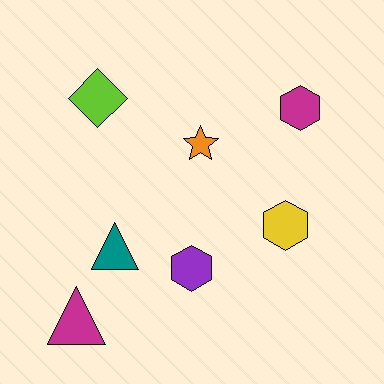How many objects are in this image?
There are 7 objects.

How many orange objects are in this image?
There is 1 orange object.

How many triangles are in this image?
There are 2 triangles.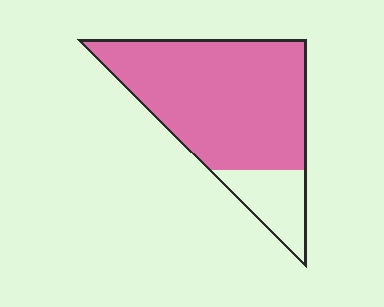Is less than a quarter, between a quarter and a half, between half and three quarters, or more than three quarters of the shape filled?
More than three quarters.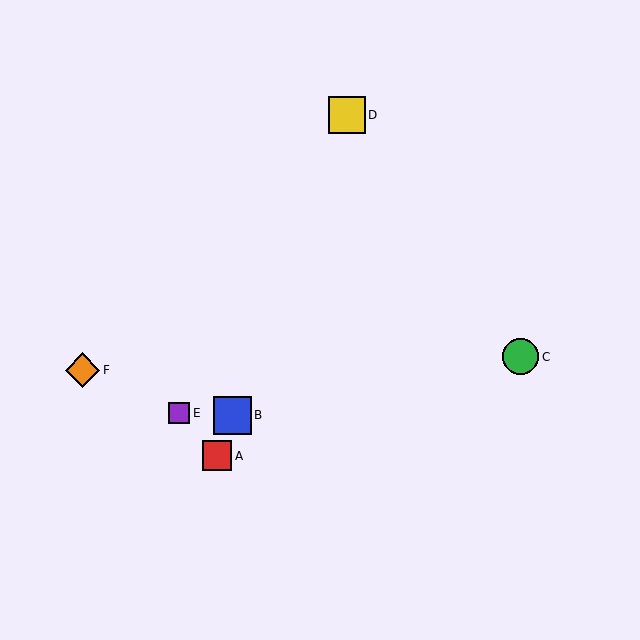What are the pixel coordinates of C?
Object C is at (521, 357).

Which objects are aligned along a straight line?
Objects A, B, D are aligned along a straight line.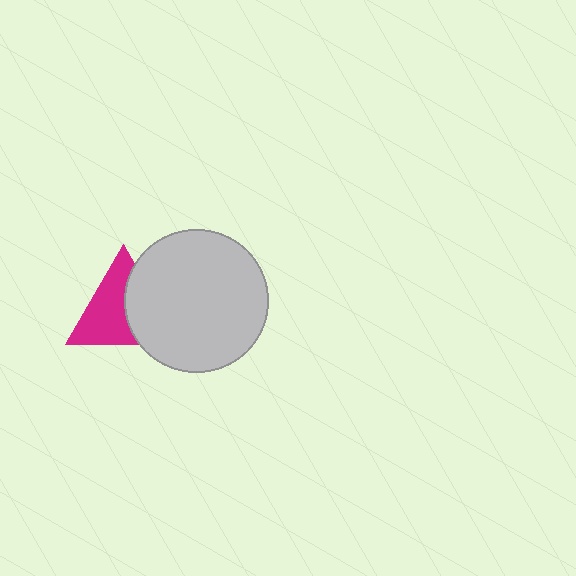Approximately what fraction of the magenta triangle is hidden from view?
Roughly 41% of the magenta triangle is hidden behind the light gray circle.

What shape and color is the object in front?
The object in front is a light gray circle.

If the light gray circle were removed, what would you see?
You would see the complete magenta triangle.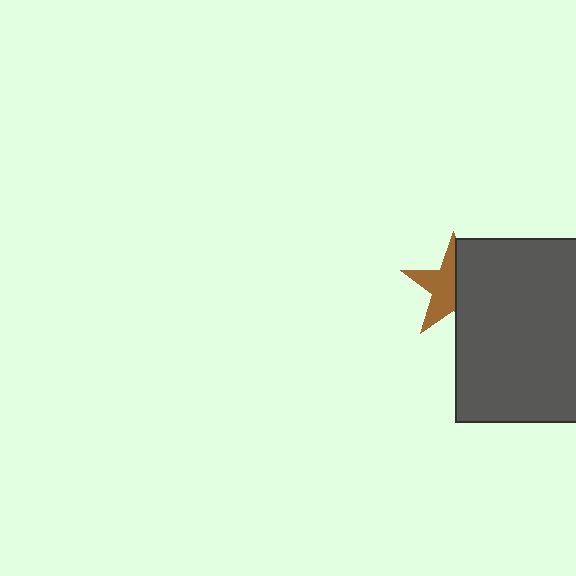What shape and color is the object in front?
The object in front is a dark gray rectangle.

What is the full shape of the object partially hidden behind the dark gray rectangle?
The partially hidden object is a brown star.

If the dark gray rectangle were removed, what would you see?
You would see the complete brown star.